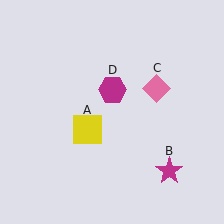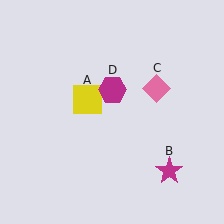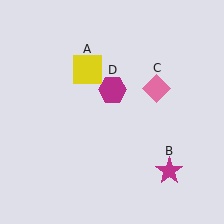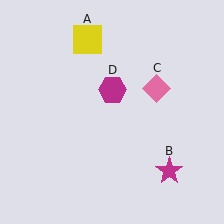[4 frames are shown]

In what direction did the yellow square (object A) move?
The yellow square (object A) moved up.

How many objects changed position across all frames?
1 object changed position: yellow square (object A).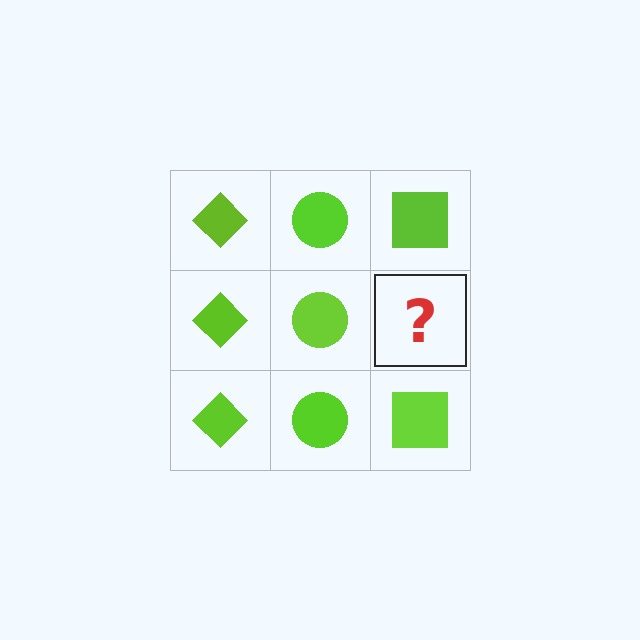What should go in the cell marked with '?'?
The missing cell should contain a lime square.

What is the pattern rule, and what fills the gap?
The rule is that each column has a consistent shape. The gap should be filled with a lime square.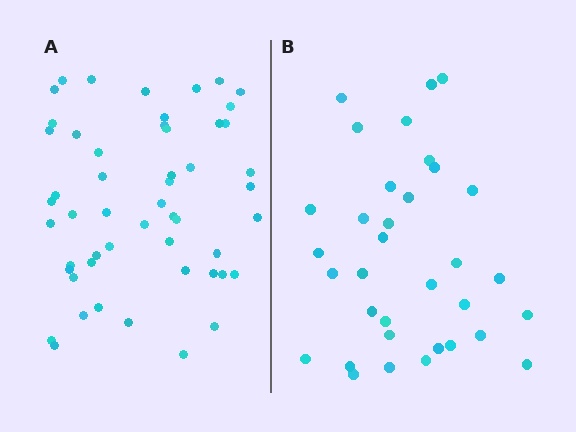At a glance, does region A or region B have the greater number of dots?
Region A (the left region) has more dots.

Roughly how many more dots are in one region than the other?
Region A has approximately 20 more dots than region B.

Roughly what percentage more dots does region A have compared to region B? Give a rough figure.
About 55% more.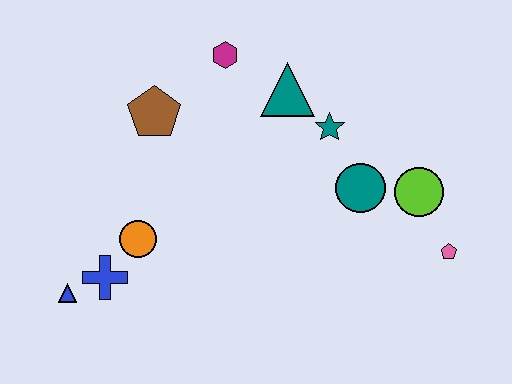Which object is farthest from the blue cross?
The pink pentagon is farthest from the blue cross.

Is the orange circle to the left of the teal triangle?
Yes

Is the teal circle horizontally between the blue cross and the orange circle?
No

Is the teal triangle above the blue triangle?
Yes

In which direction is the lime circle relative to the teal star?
The lime circle is to the right of the teal star.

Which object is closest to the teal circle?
The lime circle is closest to the teal circle.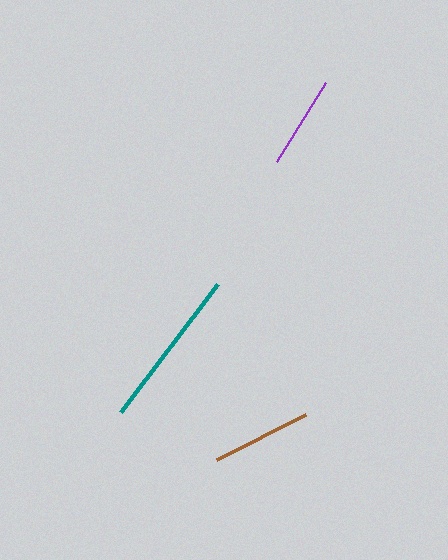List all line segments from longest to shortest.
From longest to shortest: teal, brown, purple.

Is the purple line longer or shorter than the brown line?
The brown line is longer than the purple line.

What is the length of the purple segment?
The purple segment is approximately 93 pixels long.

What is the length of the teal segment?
The teal segment is approximately 160 pixels long.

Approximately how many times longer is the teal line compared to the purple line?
The teal line is approximately 1.7 times the length of the purple line.